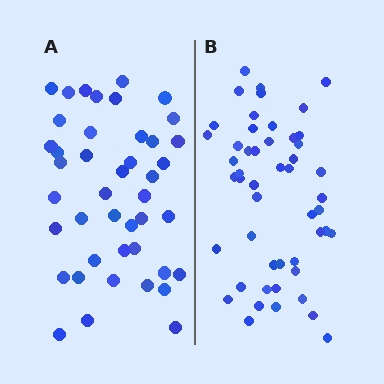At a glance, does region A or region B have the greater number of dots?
Region B (the right region) has more dots.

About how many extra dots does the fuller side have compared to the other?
Region B has roughly 8 or so more dots than region A.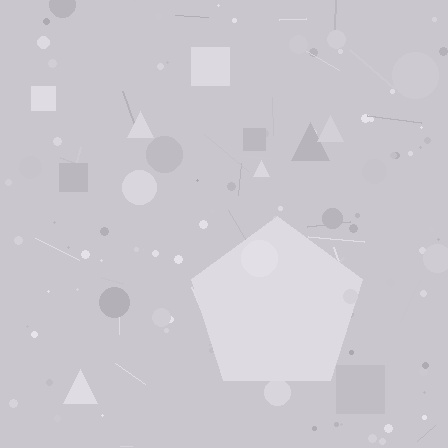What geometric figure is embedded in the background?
A pentagon is embedded in the background.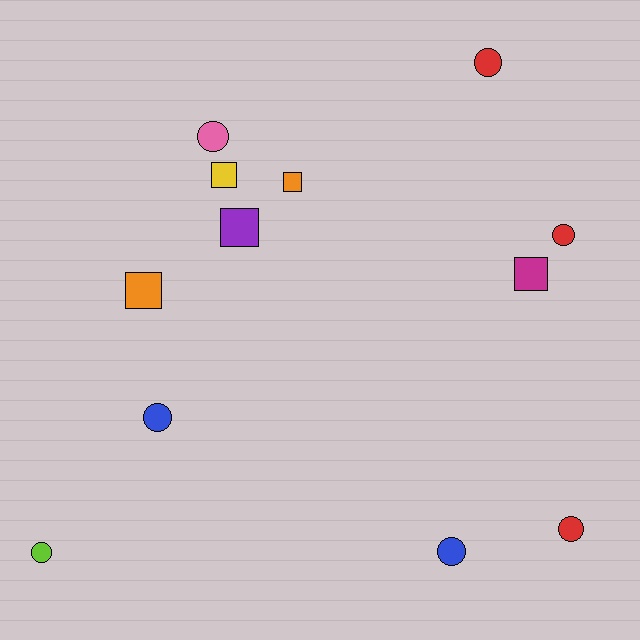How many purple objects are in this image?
There is 1 purple object.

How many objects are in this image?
There are 12 objects.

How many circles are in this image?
There are 7 circles.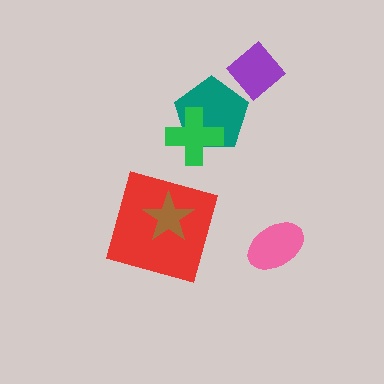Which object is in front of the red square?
The brown star is in front of the red square.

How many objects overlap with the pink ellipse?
0 objects overlap with the pink ellipse.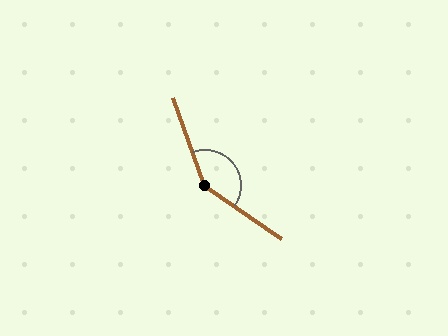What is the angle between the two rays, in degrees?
Approximately 144 degrees.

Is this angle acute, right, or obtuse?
It is obtuse.